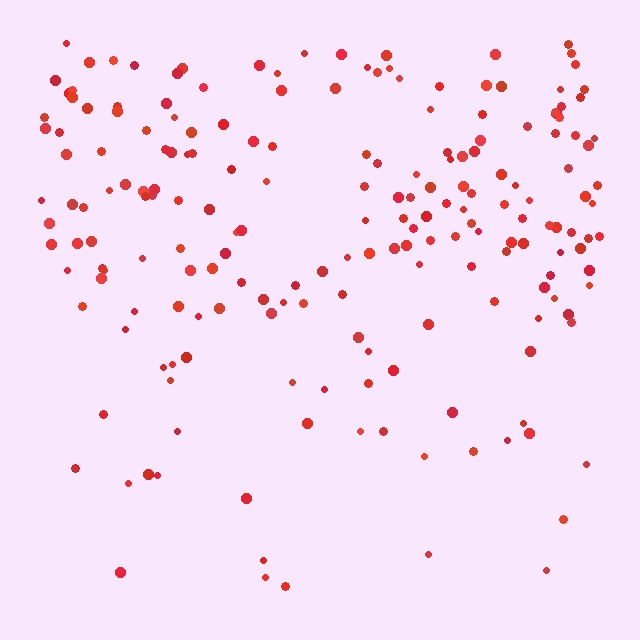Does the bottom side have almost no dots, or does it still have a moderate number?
Still a moderate number, just noticeably fewer than the top.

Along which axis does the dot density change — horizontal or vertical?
Vertical.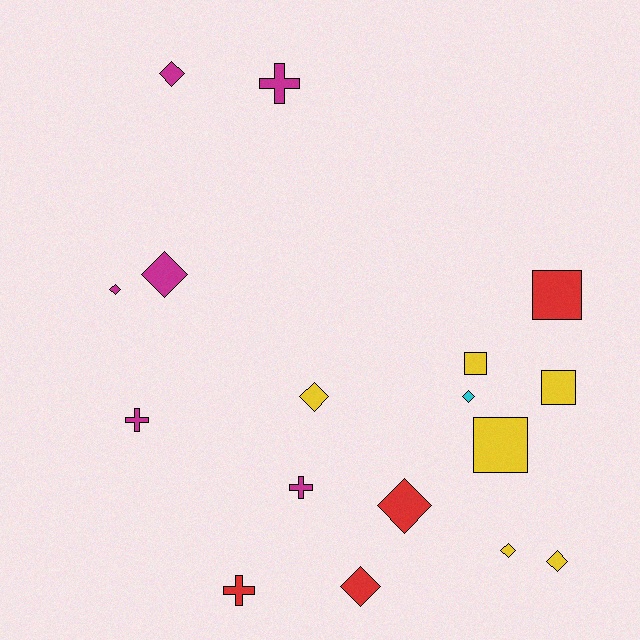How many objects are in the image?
There are 17 objects.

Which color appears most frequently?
Yellow, with 6 objects.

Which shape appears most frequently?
Diamond, with 9 objects.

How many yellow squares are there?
There are 3 yellow squares.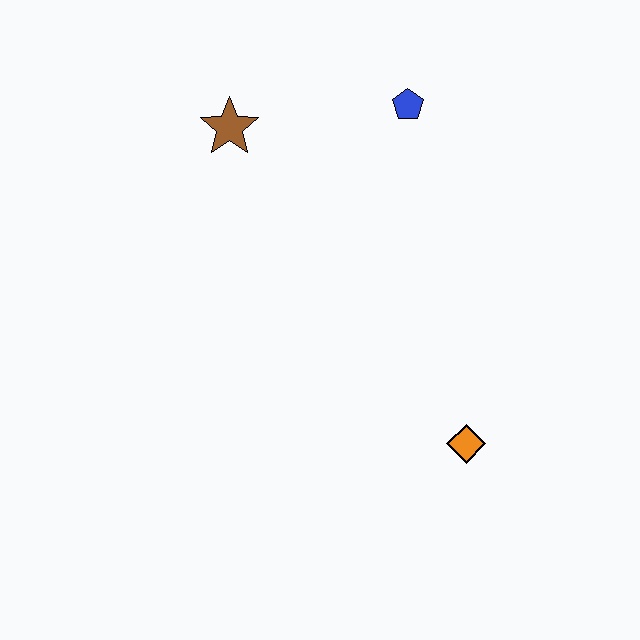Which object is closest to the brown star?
The blue pentagon is closest to the brown star.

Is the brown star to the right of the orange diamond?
No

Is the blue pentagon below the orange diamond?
No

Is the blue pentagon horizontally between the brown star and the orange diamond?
Yes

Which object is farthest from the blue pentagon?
The orange diamond is farthest from the blue pentagon.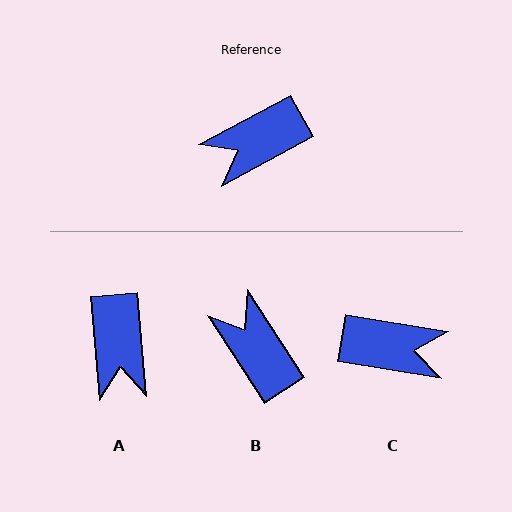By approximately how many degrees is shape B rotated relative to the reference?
Approximately 85 degrees clockwise.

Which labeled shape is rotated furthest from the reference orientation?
C, about 142 degrees away.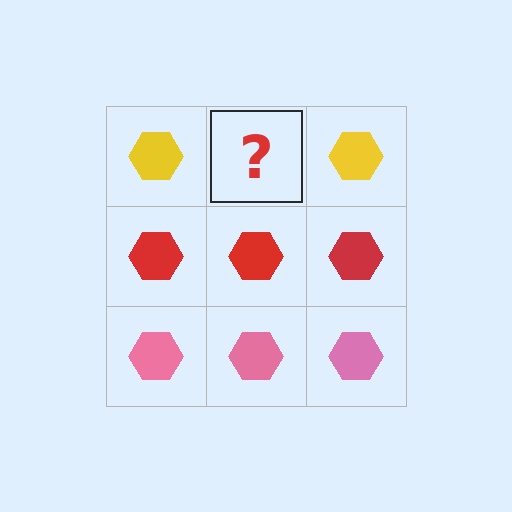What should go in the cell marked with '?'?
The missing cell should contain a yellow hexagon.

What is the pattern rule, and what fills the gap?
The rule is that each row has a consistent color. The gap should be filled with a yellow hexagon.